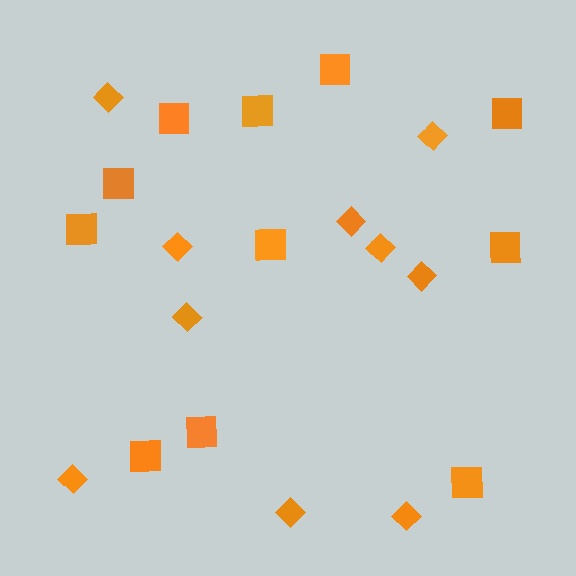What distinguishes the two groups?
There are 2 groups: one group of diamonds (10) and one group of squares (11).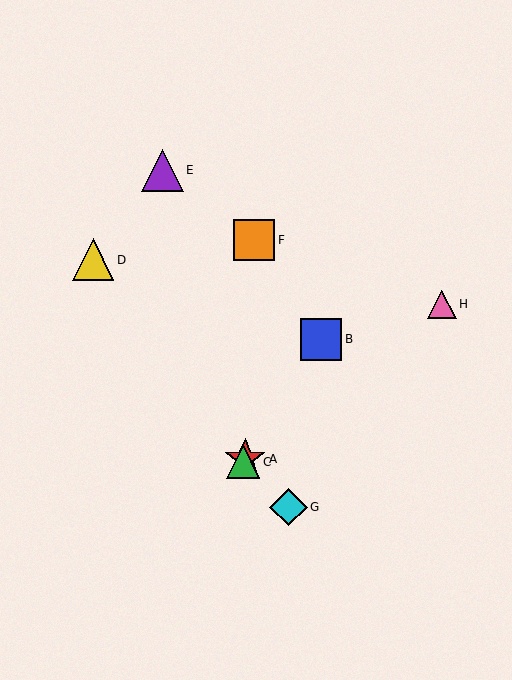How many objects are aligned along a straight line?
3 objects (A, B, C) are aligned along a straight line.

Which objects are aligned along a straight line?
Objects A, B, C are aligned along a straight line.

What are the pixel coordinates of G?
Object G is at (288, 507).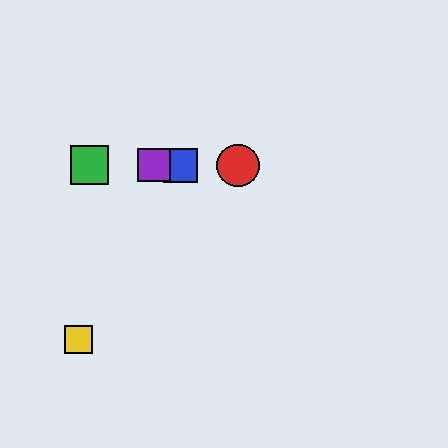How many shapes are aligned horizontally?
4 shapes (the red circle, the blue square, the green square, the purple square) are aligned horizontally.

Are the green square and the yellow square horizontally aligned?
No, the green square is at y≈165 and the yellow square is at y≈340.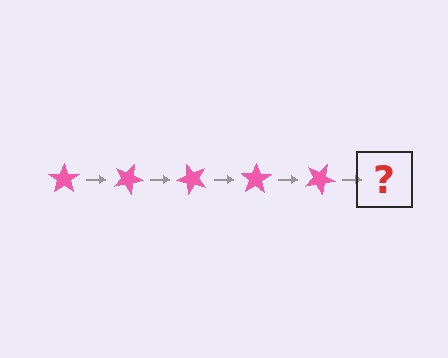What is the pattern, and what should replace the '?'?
The pattern is that the star rotates 25 degrees each step. The '?' should be a pink star rotated 125 degrees.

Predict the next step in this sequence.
The next step is a pink star rotated 125 degrees.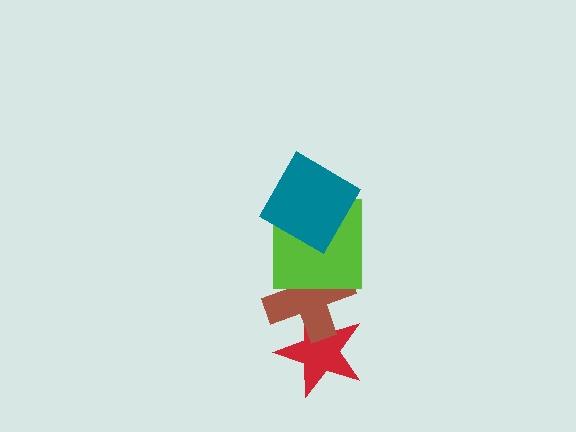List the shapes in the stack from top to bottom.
From top to bottom: the teal diamond, the lime square, the brown cross, the red star.